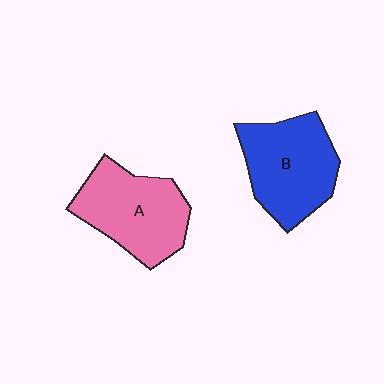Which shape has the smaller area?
Shape A (pink).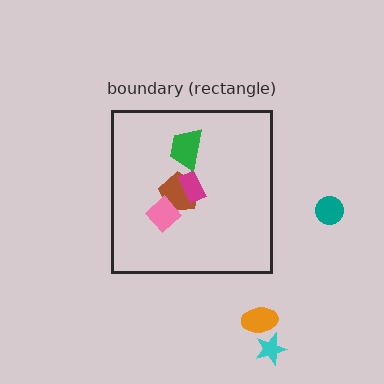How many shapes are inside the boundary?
4 inside, 3 outside.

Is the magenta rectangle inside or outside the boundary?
Inside.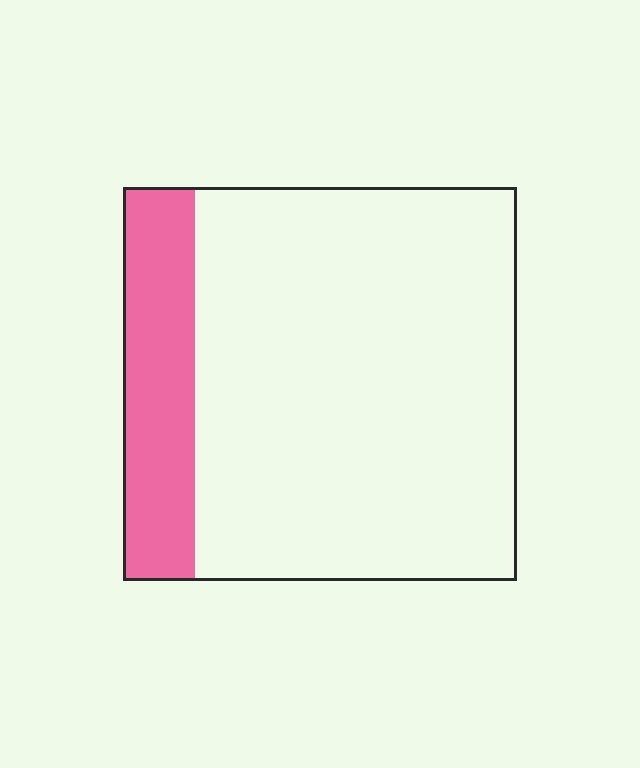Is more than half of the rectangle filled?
No.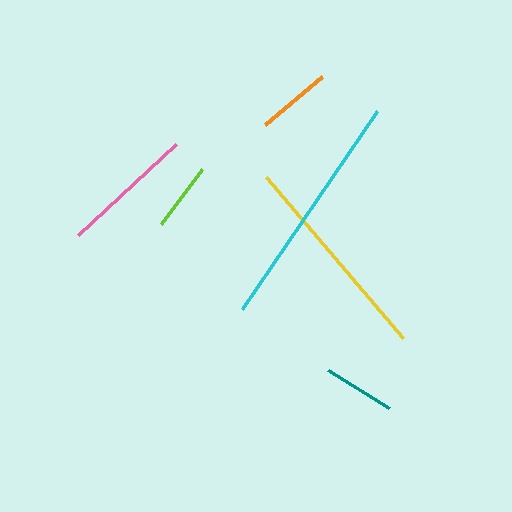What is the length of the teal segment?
The teal segment is approximately 71 pixels long.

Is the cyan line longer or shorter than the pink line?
The cyan line is longer than the pink line.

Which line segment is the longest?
The cyan line is the longest at approximately 239 pixels.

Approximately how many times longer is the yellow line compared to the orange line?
The yellow line is approximately 2.8 times the length of the orange line.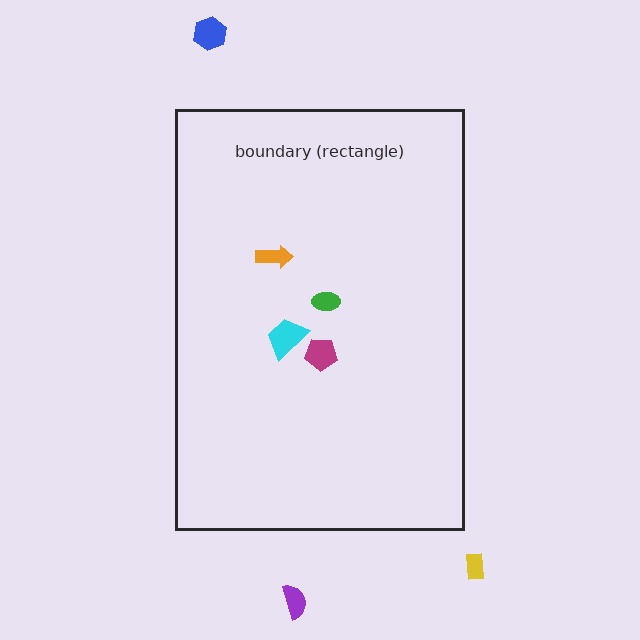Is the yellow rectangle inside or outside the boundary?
Outside.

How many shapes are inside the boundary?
4 inside, 3 outside.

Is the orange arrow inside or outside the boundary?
Inside.